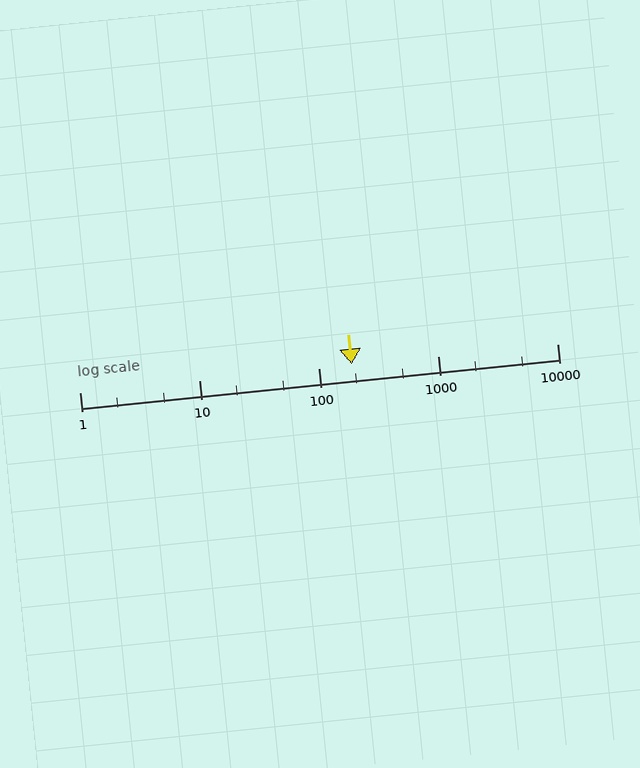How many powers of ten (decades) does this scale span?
The scale spans 4 decades, from 1 to 10000.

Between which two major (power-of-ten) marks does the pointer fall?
The pointer is between 100 and 1000.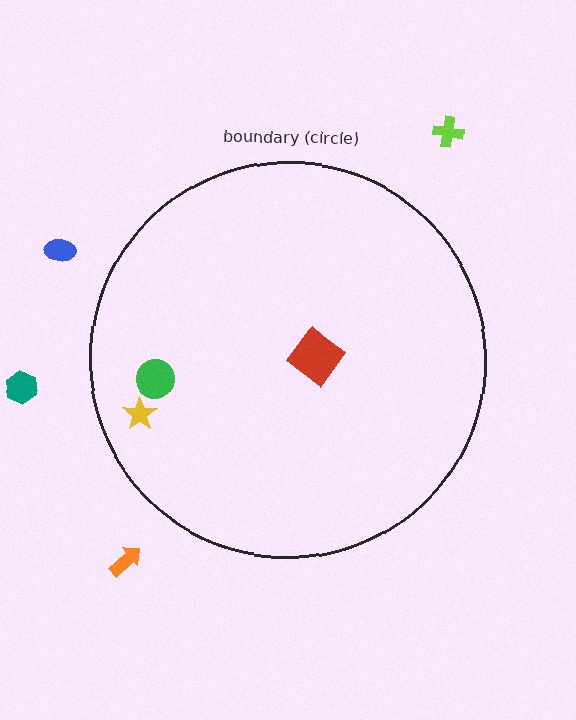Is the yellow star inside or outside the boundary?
Inside.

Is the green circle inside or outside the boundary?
Inside.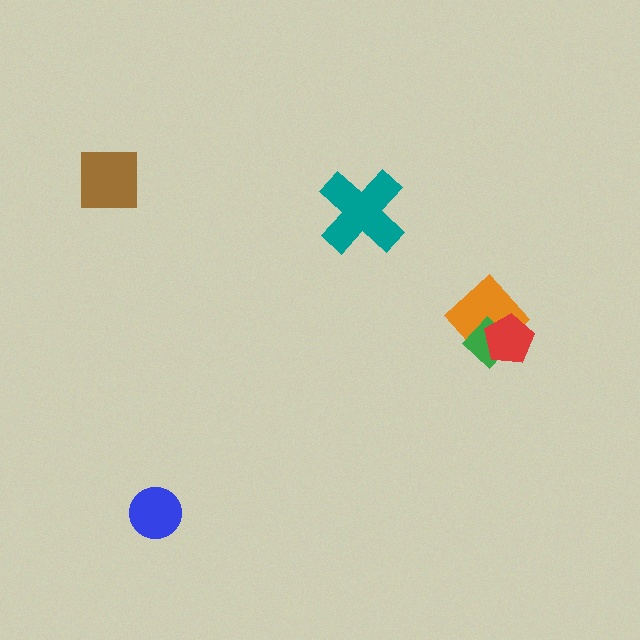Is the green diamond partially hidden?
Yes, it is partially covered by another shape.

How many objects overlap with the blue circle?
0 objects overlap with the blue circle.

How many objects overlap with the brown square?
0 objects overlap with the brown square.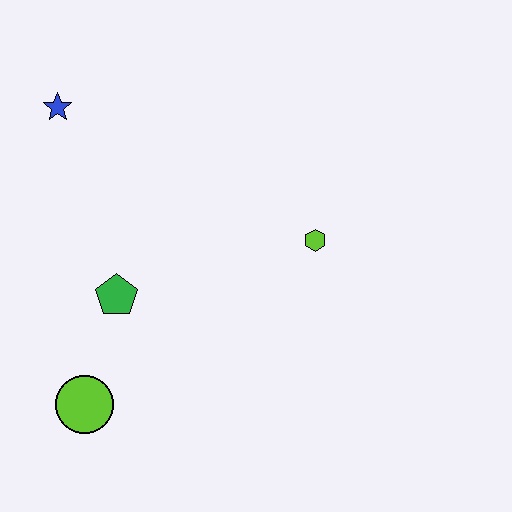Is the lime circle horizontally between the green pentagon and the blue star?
Yes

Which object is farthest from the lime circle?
The blue star is farthest from the lime circle.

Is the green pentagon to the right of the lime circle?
Yes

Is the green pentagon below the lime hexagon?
Yes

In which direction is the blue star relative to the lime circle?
The blue star is above the lime circle.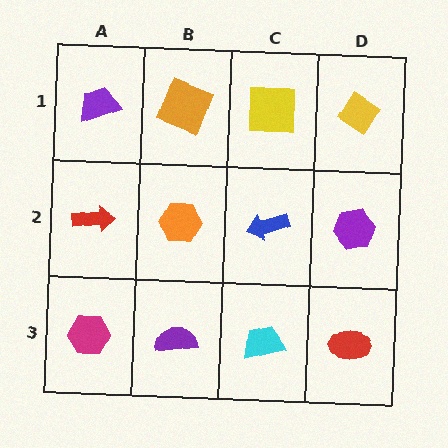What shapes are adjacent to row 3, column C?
A blue arrow (row 2, column C), a purple semicircle (row 3, column B), a red ellipse (row 3, column D).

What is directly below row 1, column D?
A purple hexagon.